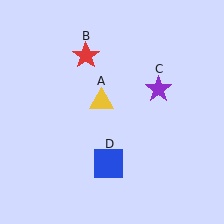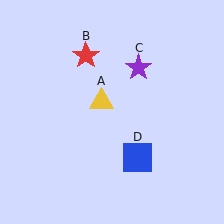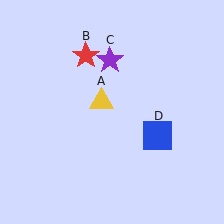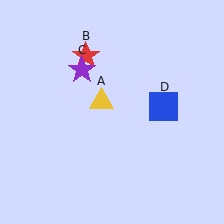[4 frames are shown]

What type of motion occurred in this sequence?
The purple star (object C), blue square (object D) rotated counterclockwise around the center of the scene.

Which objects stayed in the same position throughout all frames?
Yellow triangle (object A) and red star (object B) remained stationary.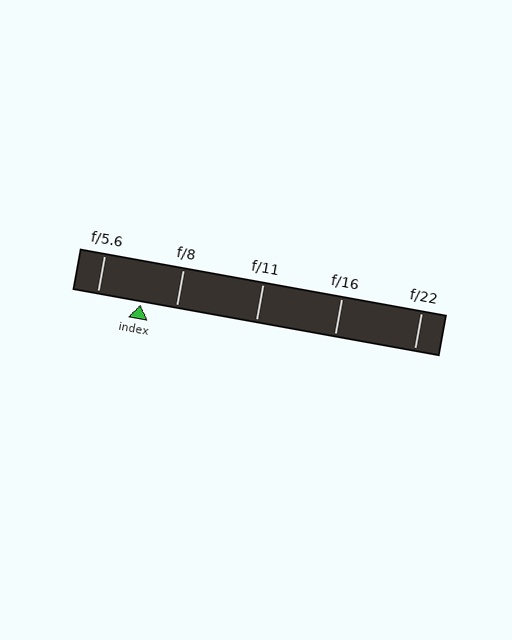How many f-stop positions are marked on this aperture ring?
There are 5 f-stop positions marked.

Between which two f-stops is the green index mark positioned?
The index mark is between f/5.6 and f/8.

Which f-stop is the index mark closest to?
The index mark is closest to f/8.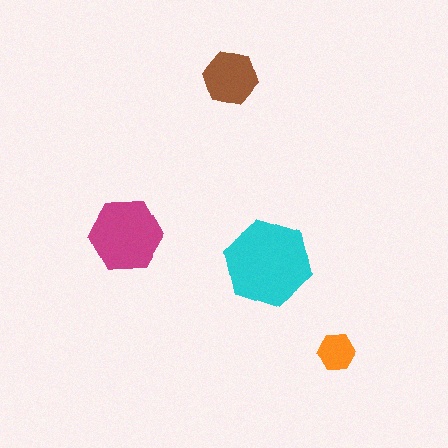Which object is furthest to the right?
The orange hexagon is rightmost.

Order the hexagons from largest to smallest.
the cyan one, the magenta one, the brown one, the orange one.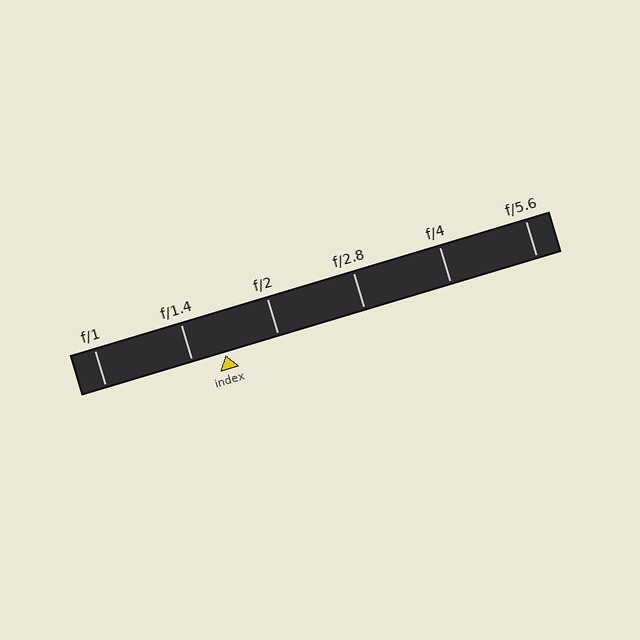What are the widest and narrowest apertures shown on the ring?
The widest aperture shown is f/1 and the narrowest is f/5.6.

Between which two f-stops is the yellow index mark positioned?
The index mark is between f/1.4 and f/2.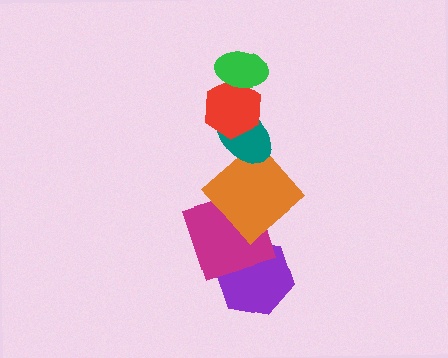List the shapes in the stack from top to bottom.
From top to bottom: the green ellipse, the red hexagon, the teal ellipse, the orange diamond, the magenta square, the purple hexagon.